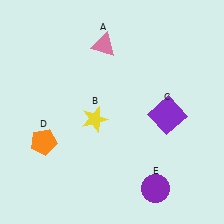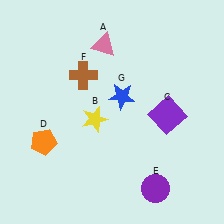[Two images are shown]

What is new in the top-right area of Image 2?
A blue star (G) was added in the top-right area of Image 2.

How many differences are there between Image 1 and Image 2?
There are 2 differences between the two images.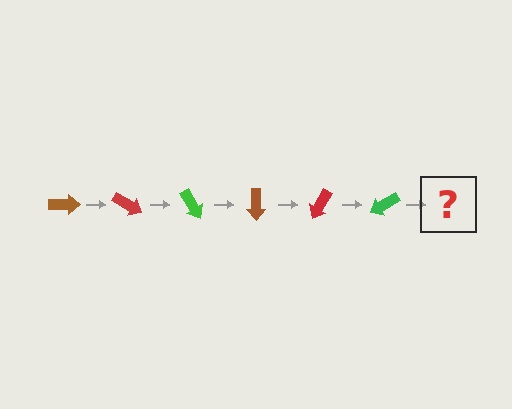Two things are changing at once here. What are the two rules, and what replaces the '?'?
The two rules are that it rotates 30 degrees each step and the color cycles through brown, red, and green. The '?' should be a brown arrow, rotated 180 degrees from the start.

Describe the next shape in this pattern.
It should be a brown arrow, rotated 180 degrees from the start.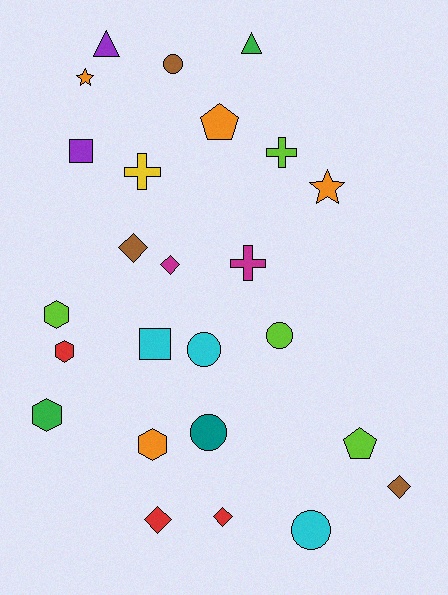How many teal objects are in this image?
There is 1 teal object.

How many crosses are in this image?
There are 3 crosses.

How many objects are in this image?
There are 25 objects.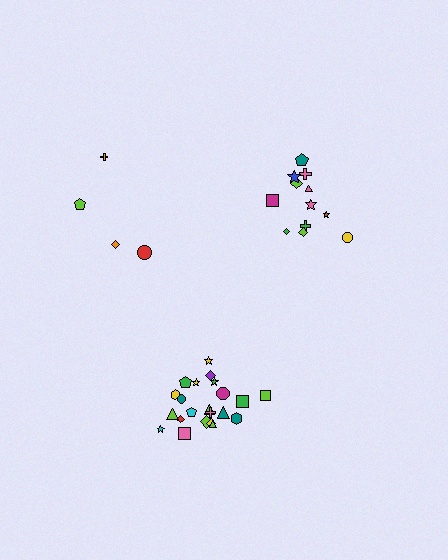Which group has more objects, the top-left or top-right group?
The top-right group.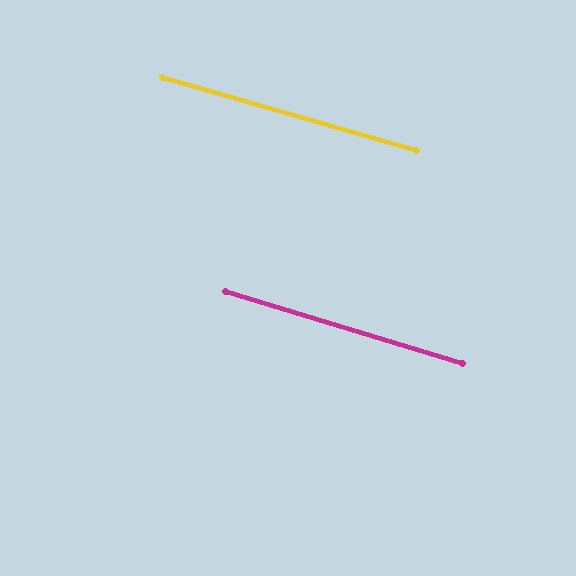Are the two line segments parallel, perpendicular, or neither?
Parallel — their directions differ by only 1.0°.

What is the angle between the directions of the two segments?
Approximately 1 degree.